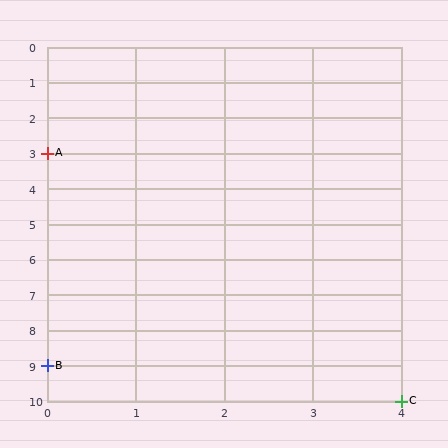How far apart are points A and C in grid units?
Points A and C are 4 columns and 7 rows apart (about 8.1 grid units diagonally).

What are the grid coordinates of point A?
Point A is at grid coordinates (0, 3).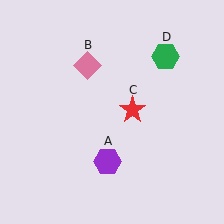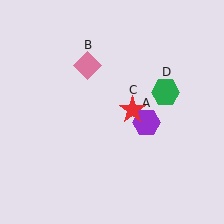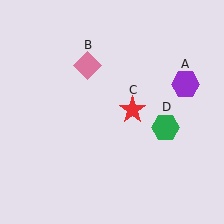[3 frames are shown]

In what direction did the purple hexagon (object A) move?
The purple hexagon (object A) moved up and to the right.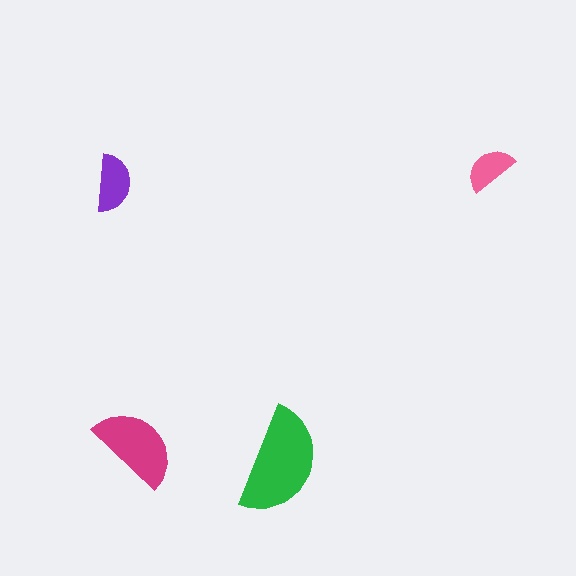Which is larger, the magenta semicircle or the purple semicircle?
The magenta one.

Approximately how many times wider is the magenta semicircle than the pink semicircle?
About 1.5 times wider.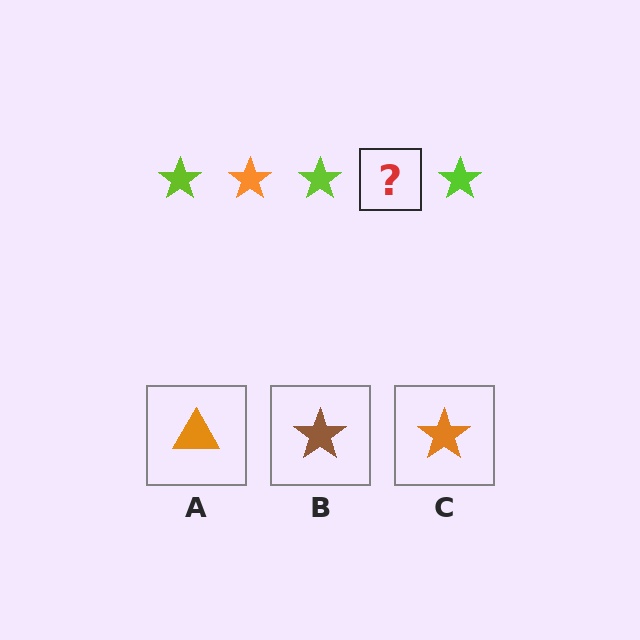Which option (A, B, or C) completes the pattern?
C.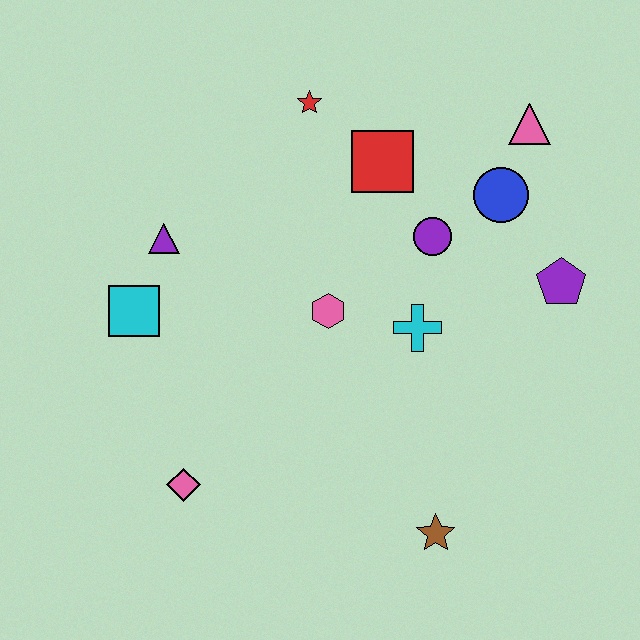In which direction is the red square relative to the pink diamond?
The red square is above the pink diamond.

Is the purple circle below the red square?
Yes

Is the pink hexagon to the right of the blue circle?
No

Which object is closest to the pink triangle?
The blue circle is closest to the pink triangle.